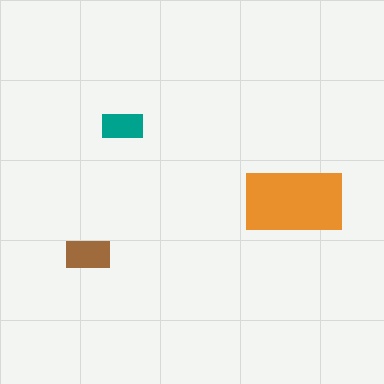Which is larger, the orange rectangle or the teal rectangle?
The orange one.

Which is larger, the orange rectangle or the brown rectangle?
The orange one.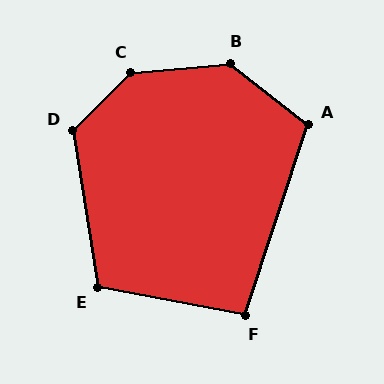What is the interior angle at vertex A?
Approximately 110 degrees (obtuse).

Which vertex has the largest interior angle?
C, at approximately 140 degrees.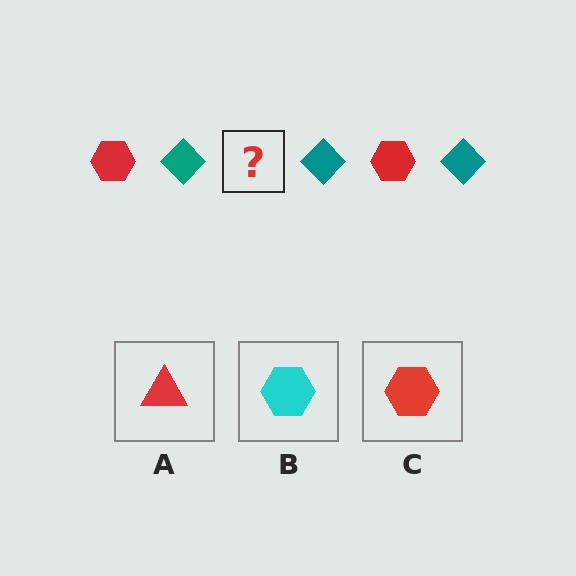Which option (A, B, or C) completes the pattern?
C.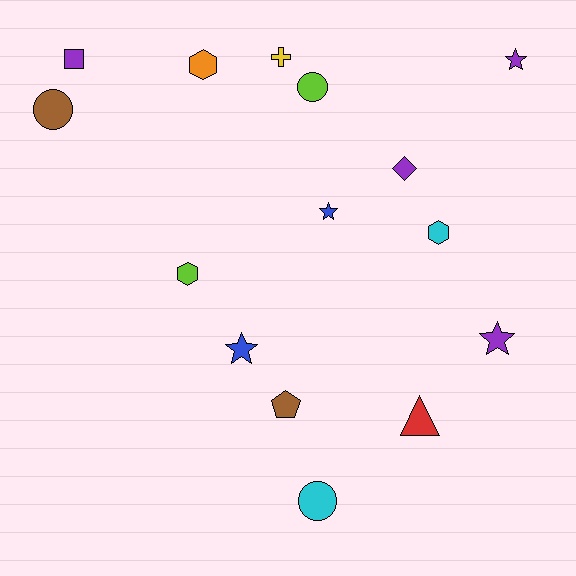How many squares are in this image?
There is 1 square.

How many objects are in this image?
There are 15 objects.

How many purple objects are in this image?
There are 4 purple objects.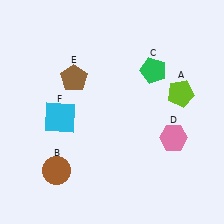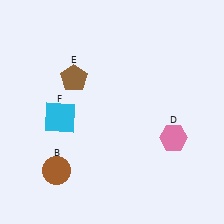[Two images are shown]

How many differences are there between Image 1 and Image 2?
There are 2 differences between the two images.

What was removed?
The green pentagon (C), the lime pentagon (A) were removed in Image 2.